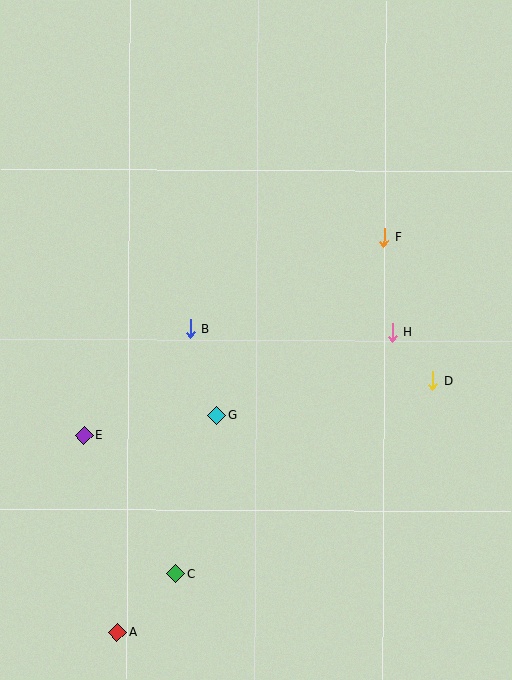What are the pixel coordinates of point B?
Point B is at (191, 329).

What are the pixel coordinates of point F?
Point F is at (384, 237).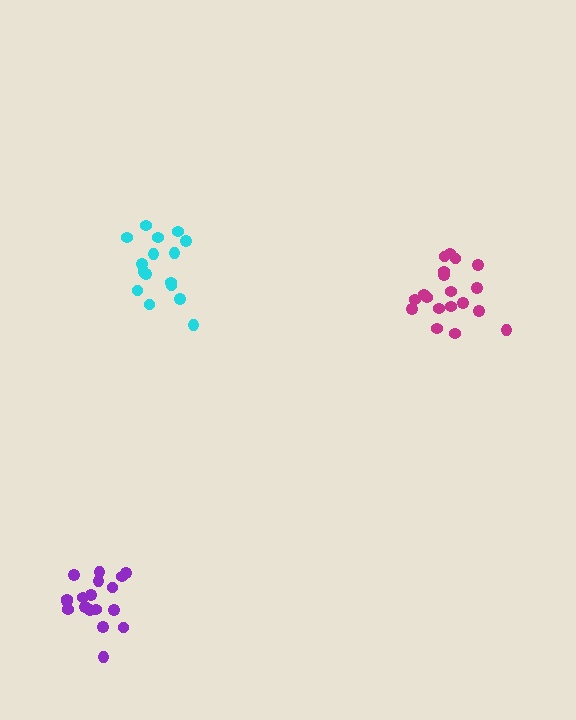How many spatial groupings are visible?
There are 3 spatial groupings.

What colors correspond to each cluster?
The clusters are colored: magenta, purple, cyan.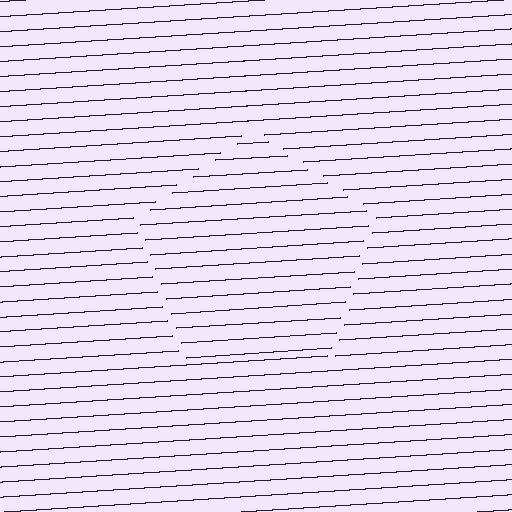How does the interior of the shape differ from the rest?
The interior of the shape contains the same grating, shifted by half a period — the contour is defined by the phase discontinuity where line-ends from the inner and outer gratings abut.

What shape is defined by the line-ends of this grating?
An illusory pentagon. The interior of the shape contains the same grating, shifted by half a period — the contour is defined by the phase discontinuity where line-ends from the inner and outer gratings abut.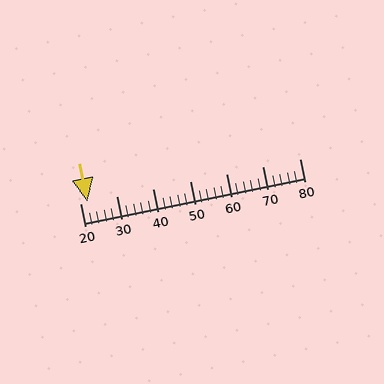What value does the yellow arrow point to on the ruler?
The yellow arrow points to approximately 22.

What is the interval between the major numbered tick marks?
The major tick marks are spaced 10 units apart.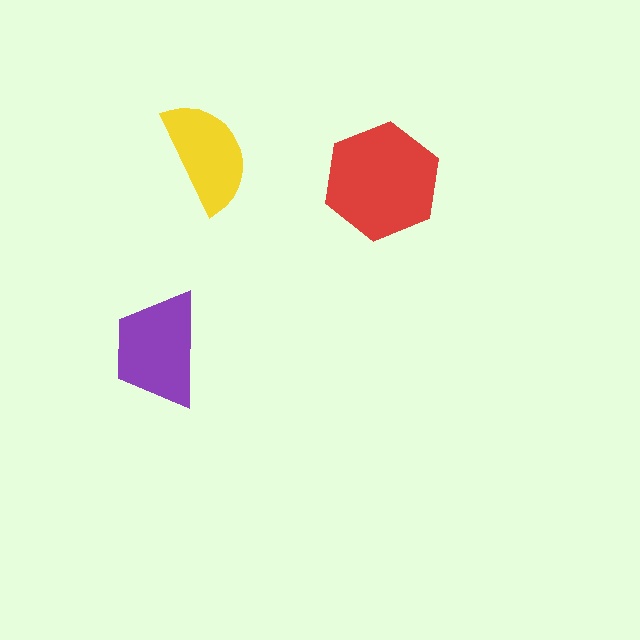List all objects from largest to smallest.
The red hexagon, the purple trapezoid, the yellow semicircle.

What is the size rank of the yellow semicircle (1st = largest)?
3rd.